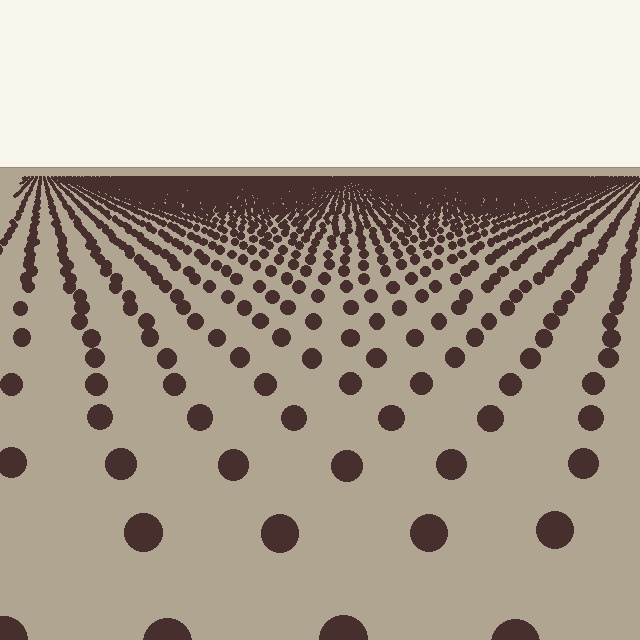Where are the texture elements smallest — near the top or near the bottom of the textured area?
Near the top.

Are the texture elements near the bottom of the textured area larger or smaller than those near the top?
Larger. Near the bottom, elements are closer to the viewer and appear at a bigger on-screen size.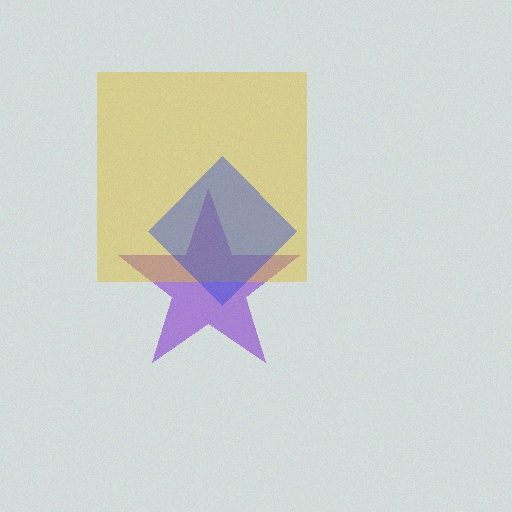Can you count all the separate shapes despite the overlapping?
Yes, there are 3 separate shapes.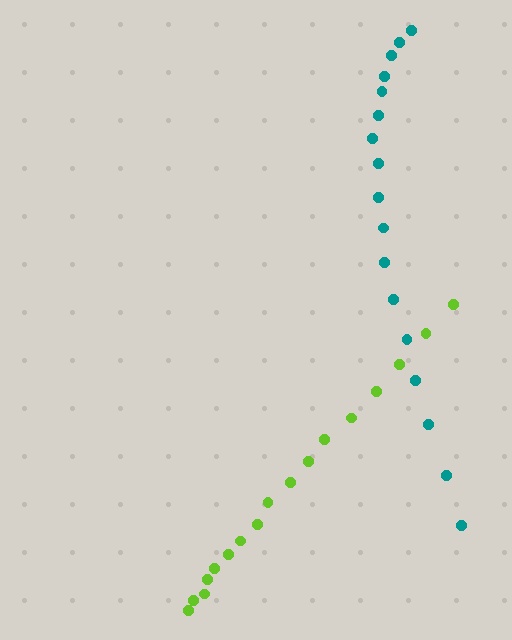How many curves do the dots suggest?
There are 2 distinct paths.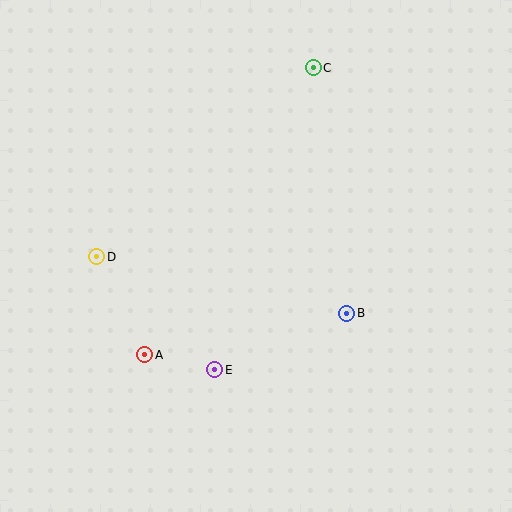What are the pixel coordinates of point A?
Point A is at (145, 355).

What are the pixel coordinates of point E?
Point E is at (215, 370).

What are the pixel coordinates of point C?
Point C is at (313, 68).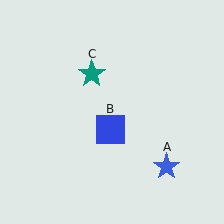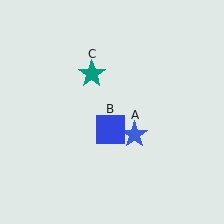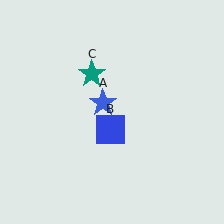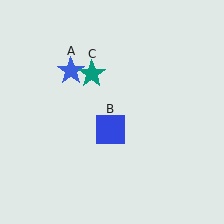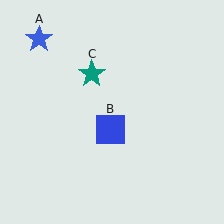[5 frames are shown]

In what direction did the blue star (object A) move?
The blue star (object A) moved up and to the left.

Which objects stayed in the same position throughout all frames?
Blue square (object B) and teal star (object C) remained stationary.